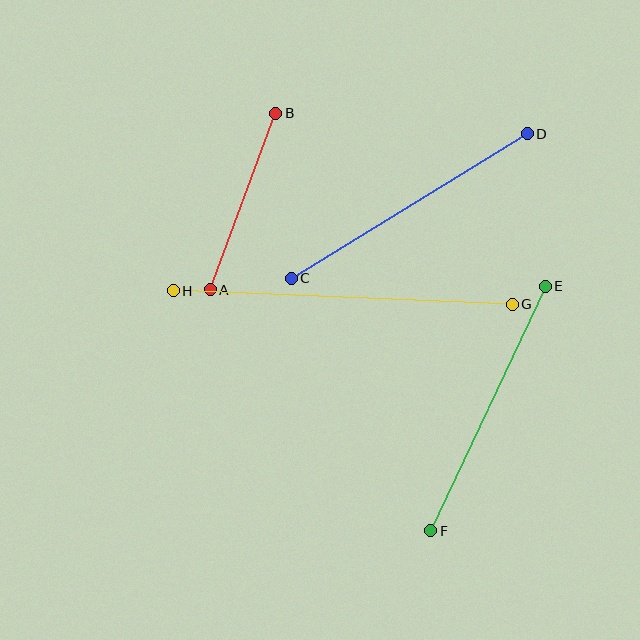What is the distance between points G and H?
The distance is approximately 339 pixels.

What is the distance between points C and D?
The distance is approximately 277 pixels.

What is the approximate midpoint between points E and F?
The midpoint is at approximately (488, 408) pixels.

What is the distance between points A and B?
The distance is approximately 188 pixels.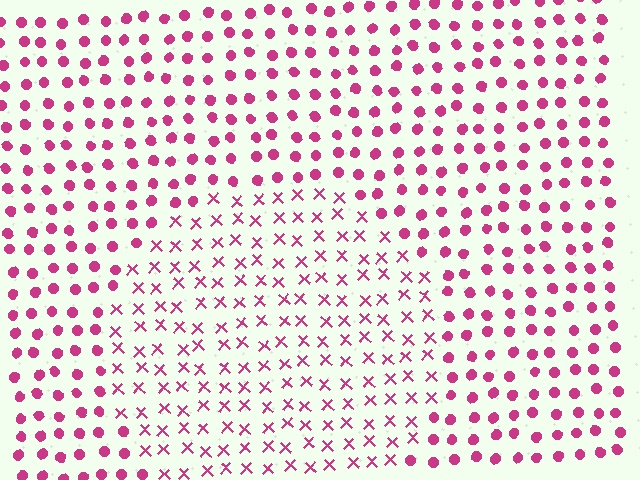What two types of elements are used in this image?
The image uses X marks inside the circle region and circles outside it.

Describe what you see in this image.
The image is filled with small magenta elements arranged in a uniform grid. A circle-shaped region contains X marks, while the surrounding area contains circles. The boundary is defined purely by the change in element shape.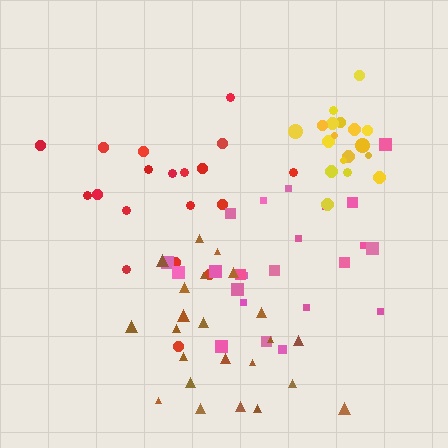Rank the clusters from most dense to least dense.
yellow, brown, red, pink.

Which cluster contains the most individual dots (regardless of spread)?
Brown (24).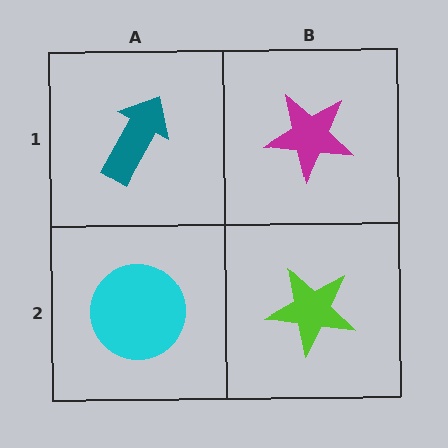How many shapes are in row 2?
2 shapes.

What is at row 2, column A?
A cyan circle.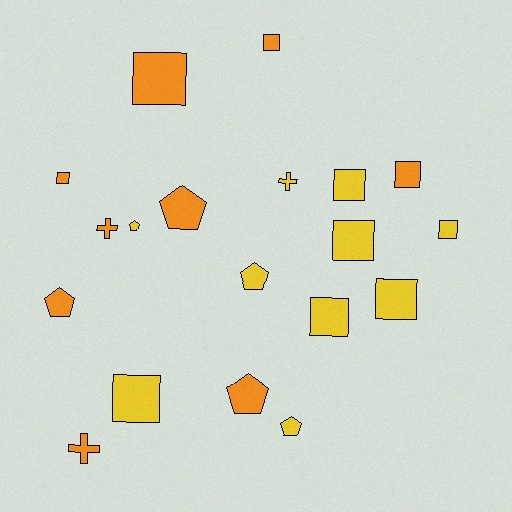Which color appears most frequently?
Yellow, with 10 objects.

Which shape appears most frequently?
Square, with 10 objects.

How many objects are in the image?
There are 19 objects.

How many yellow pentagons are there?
There are 3 yellow pentagons.